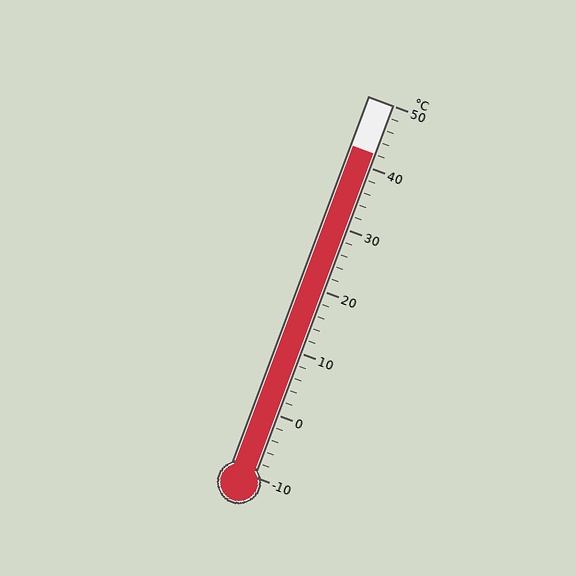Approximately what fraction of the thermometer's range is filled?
The thermometer is filled to approximately 85% of its range.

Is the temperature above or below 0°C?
The temperature is above 0°C.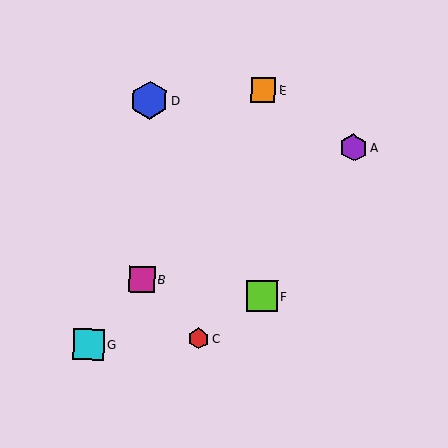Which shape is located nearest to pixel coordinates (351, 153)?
The purple hexagon (labeled A) at (354, 148) is nearest to that location.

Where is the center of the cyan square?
The center of the cyan square is at (88, 345).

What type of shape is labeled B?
Shape B is a magenta square.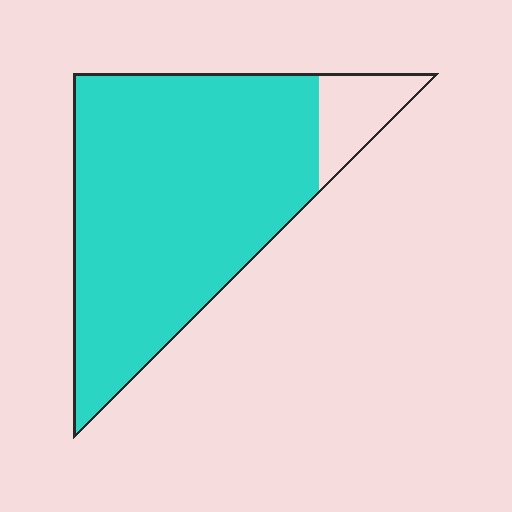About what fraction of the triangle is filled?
About nine tenths (9/10).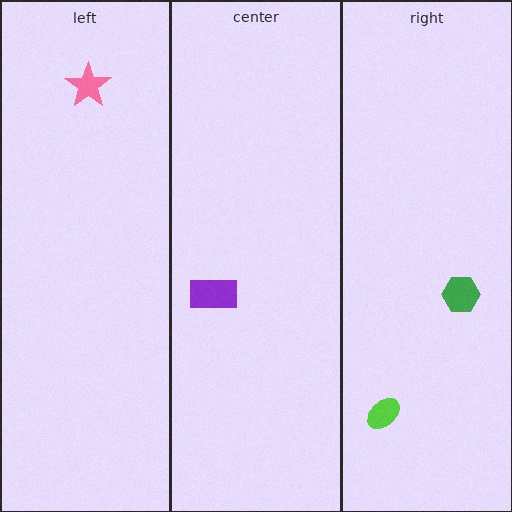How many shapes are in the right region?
2.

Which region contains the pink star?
The left region.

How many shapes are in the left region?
1.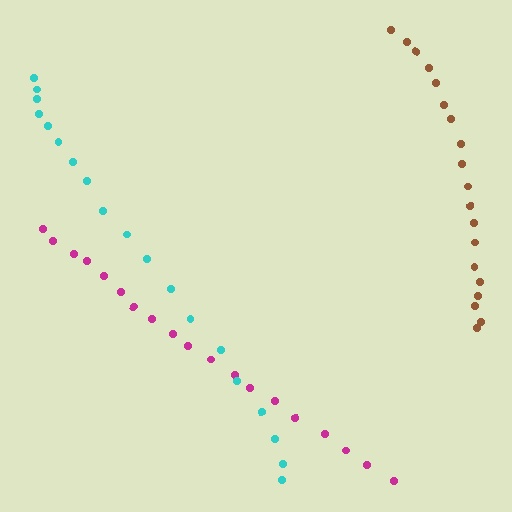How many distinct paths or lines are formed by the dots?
There are 3 distinct paths.